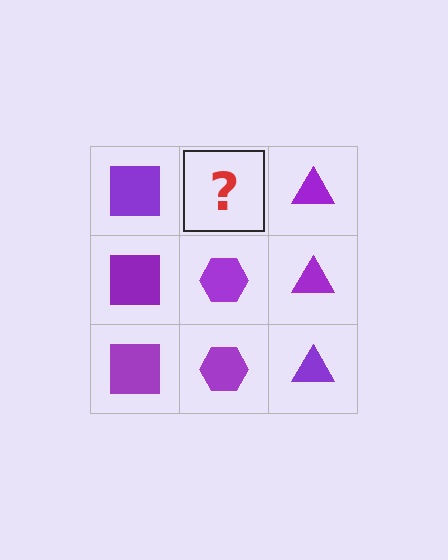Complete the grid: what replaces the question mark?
The question mark should be replaced with a purple hexagon.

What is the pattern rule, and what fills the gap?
The rule is that each column has a consistent shape. The gap should be filled with a purple hexagon.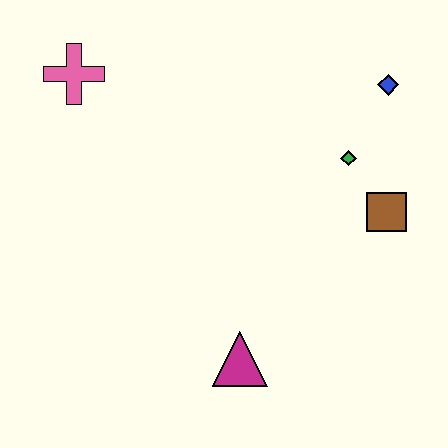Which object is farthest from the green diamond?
The pink cross is farthest from the green diamond.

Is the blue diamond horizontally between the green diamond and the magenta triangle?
No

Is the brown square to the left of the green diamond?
No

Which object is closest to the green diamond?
The brown square is closest to the green diamond.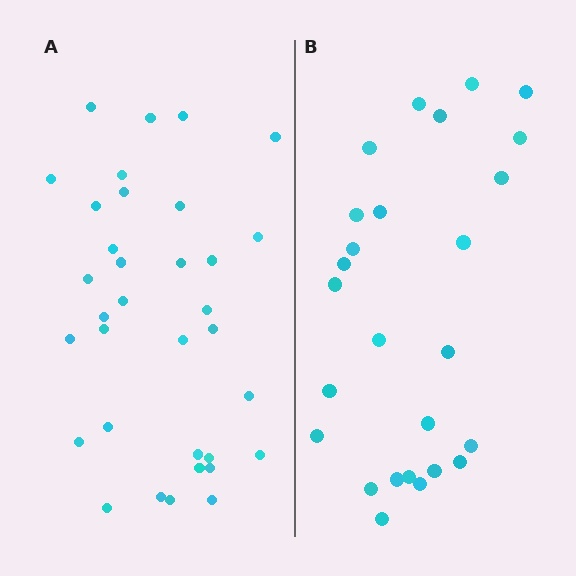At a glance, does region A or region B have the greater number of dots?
Region A (the left region) has more dots.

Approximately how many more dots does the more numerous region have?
Region A has roughly 8 or so more dots than region B.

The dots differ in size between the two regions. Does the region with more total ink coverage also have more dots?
No. Region B has more total ink coverage because its dots are larger, but region A actually contains more individual dots. Total area can be misleading — the number of items is what matters here.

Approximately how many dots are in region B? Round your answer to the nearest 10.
About 30 dots. (The exact count is 26, which rounds to 30.)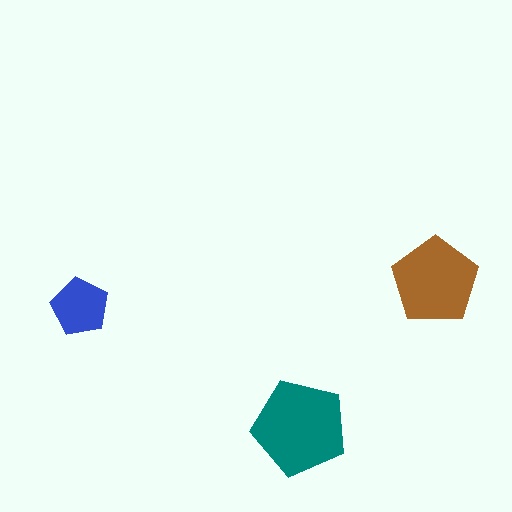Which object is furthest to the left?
The blue pentagon is leftmost.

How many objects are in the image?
There are 3 objects in the image.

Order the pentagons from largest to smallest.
the teal one, the brown one, the blue one.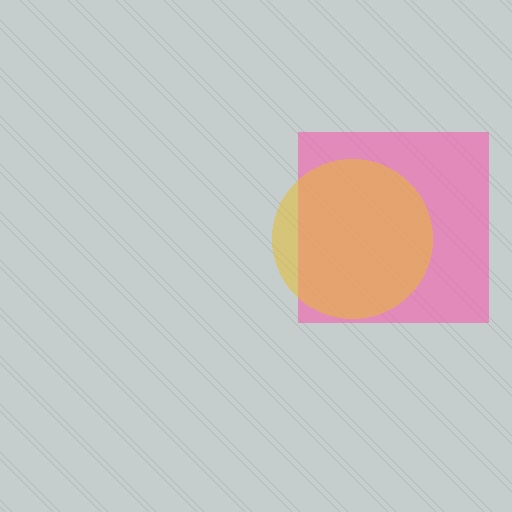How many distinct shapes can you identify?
There are 2 distinct shapes: a pink square, a yellow circle.